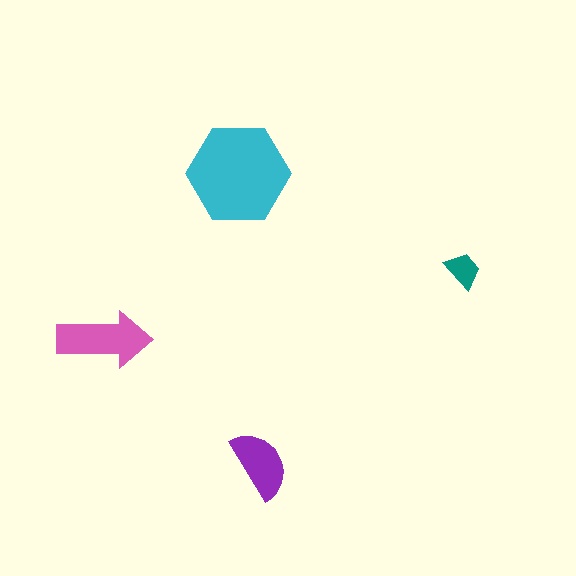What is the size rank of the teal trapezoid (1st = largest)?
4th.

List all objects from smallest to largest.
The teal trapezoid, the purple semicircle, the pink arrow, the cyan hexagon.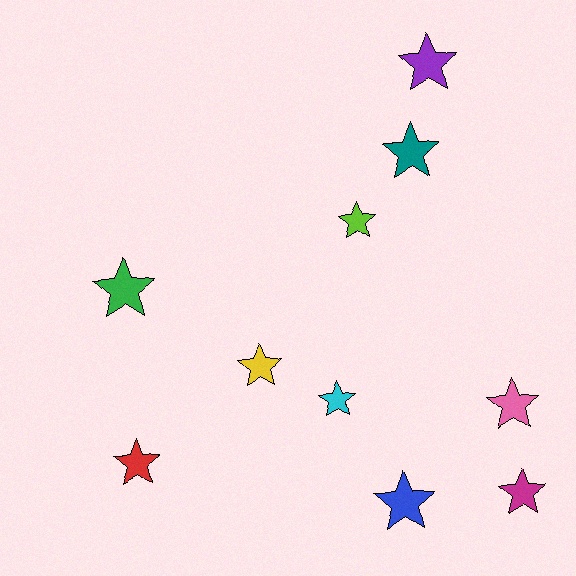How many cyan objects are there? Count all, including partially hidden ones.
There is 1 cyan object.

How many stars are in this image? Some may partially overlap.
There are 10 stars.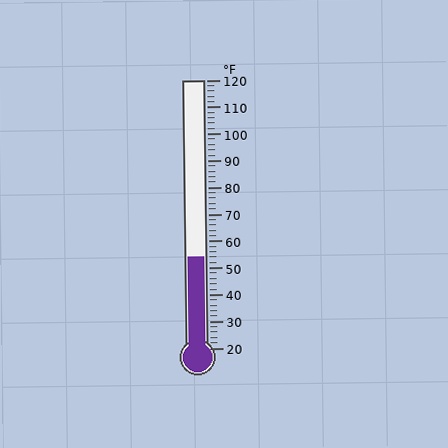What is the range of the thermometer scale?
The thermometer scale ranges from 20°F to 120°F.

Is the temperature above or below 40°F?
The temperature is above 40°F.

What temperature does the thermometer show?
The thermometer shows approximately 54°F.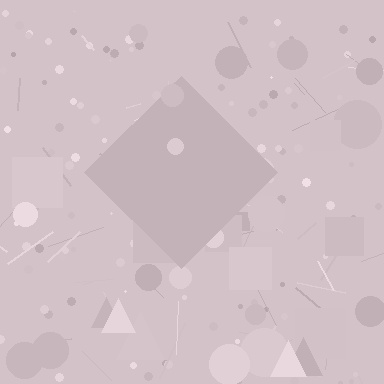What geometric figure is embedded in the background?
A diamond is embedded in the background.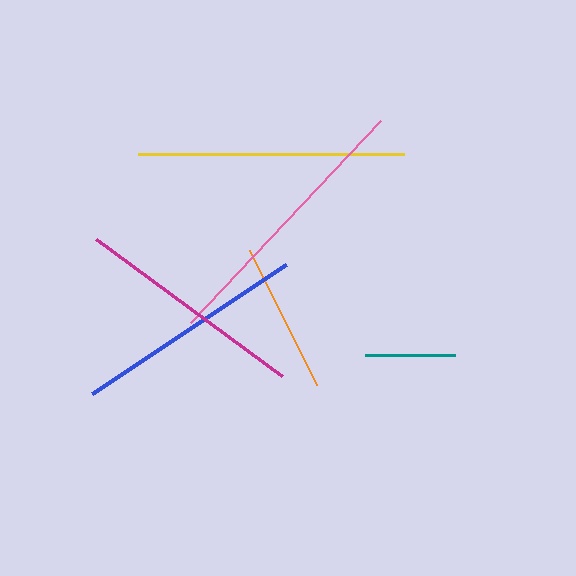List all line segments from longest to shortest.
From longest to shortest: pink, yellow, blue, magenta, orange, teal.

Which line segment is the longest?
The pink line is the longest at approximately 278 pixels.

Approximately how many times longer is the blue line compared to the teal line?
The blue line is approximately 2.6 times the length of the teal line.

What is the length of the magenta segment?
The magenta segment is approximately 231 pixels long.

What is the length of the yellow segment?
The yellow segment is approximately 266 pixels long.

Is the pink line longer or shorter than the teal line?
The pink line is longer than the teal line.